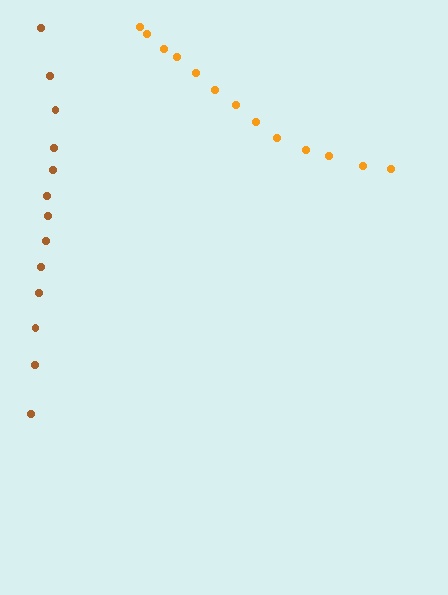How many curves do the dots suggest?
There are 2 distinct paths.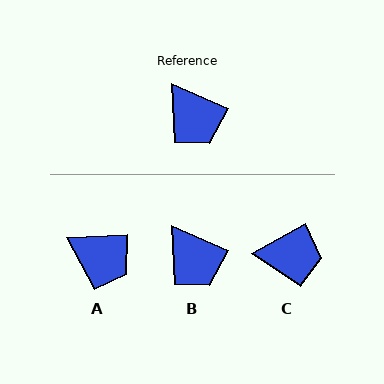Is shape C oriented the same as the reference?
No, it is off by about 53 degrees.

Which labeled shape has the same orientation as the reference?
B.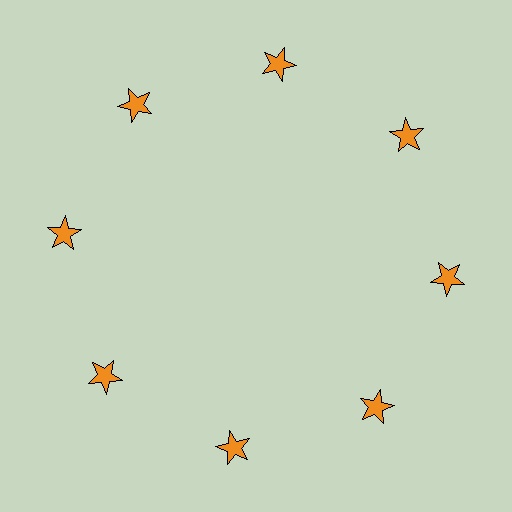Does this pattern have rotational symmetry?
Yes, this pattern has 8-fold rotational symmetry. It looks the same after rotating 45 degrees around the center.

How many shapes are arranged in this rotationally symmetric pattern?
There are 8 shapes, arranged in 8 groups of 1.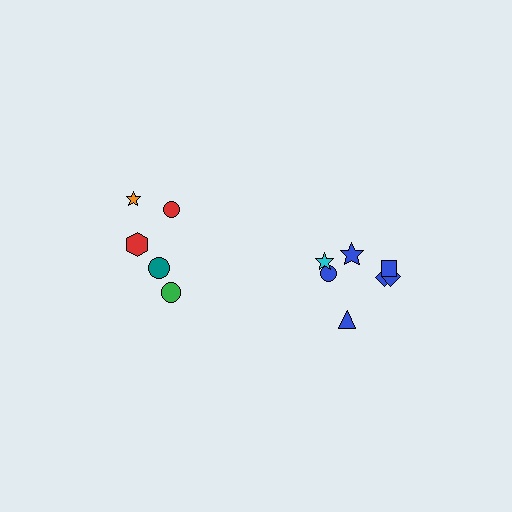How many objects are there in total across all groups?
There are 12 objects.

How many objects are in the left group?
There are 5 objects.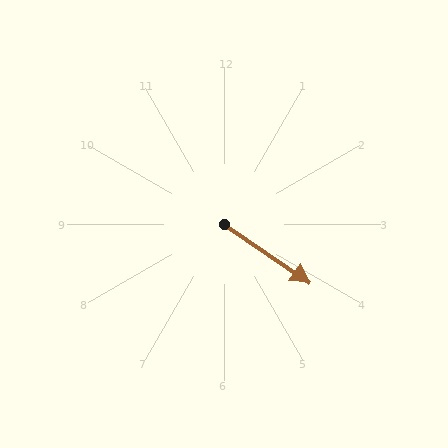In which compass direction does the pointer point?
Southeast.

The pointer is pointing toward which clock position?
Roughly 4 o'clock.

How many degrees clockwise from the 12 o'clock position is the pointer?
Approximately 124 degrees.